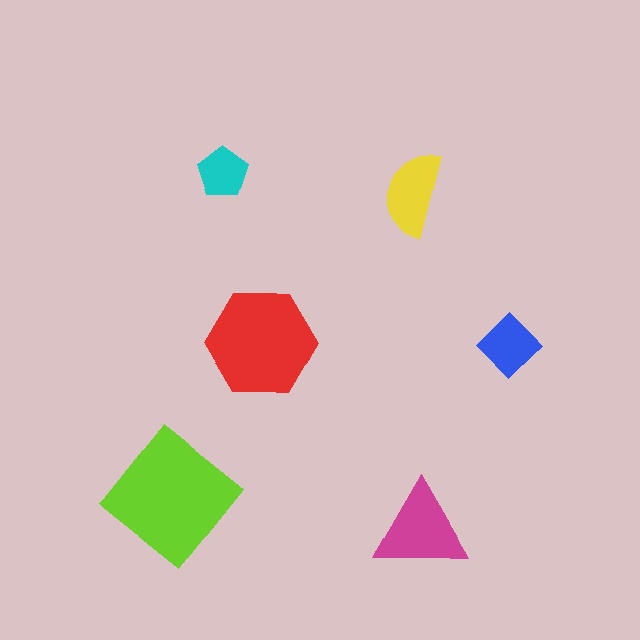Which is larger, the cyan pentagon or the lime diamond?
The lime diamond.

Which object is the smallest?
The cyan pentagon.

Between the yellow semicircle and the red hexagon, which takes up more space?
The red hexagon.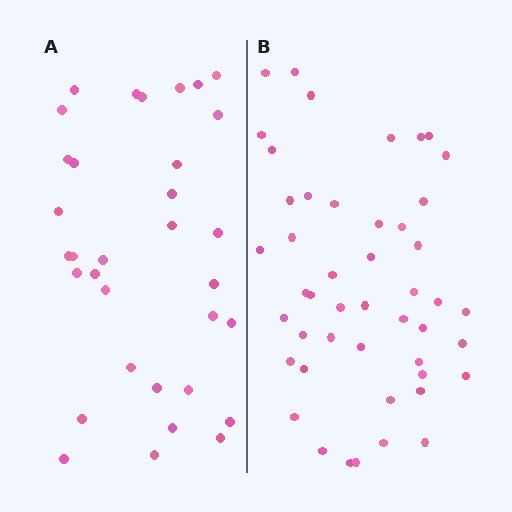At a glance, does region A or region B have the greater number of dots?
Region B (the right region) has more dots.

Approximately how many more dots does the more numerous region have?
Region B has approximately 15 more dots than region A.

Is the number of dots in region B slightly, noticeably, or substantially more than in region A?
Region B has noticeably more, but not dramatically so. The ratio is roughly 1.4 to 1.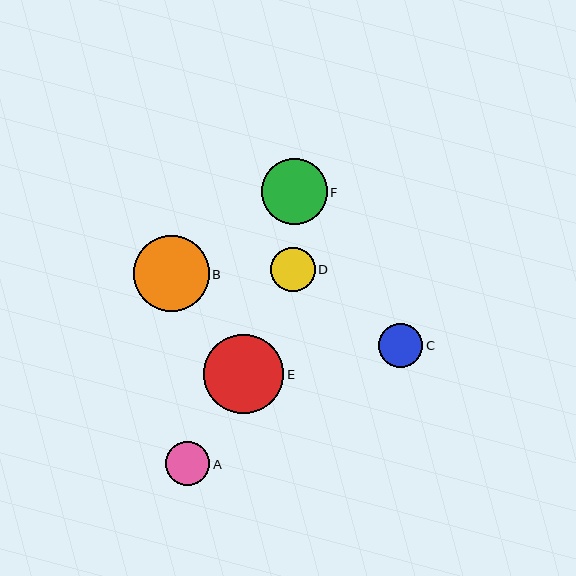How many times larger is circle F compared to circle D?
Circle F is approximately 1.5 times the size of circle D.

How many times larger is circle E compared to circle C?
Circle E is approximately 1.8 times the size of circle C.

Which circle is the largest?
Circle E is the largest with a size of approximately 80 pixels.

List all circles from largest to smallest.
From largest to smallest: E, B, F, A, D, C.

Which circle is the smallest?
Circle C is the smallest with a size of approximately 44 pixels.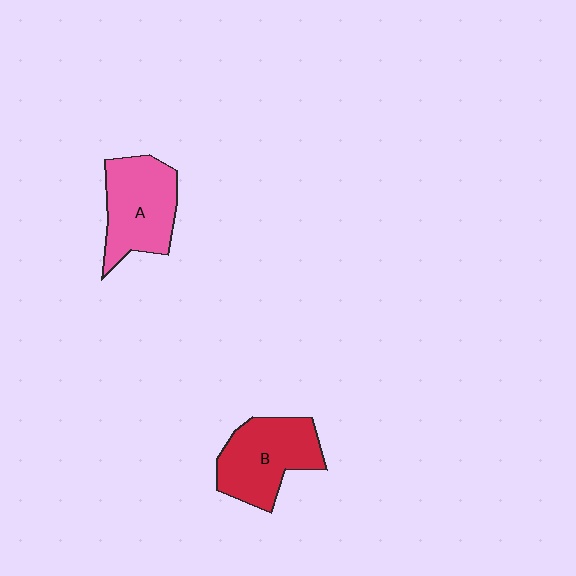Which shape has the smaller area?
Shape A (pink).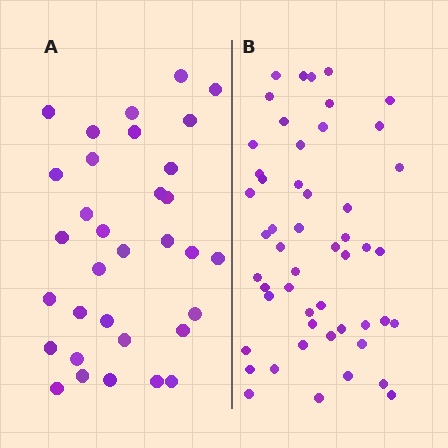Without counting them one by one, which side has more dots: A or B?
Region B (the right region) has more dots.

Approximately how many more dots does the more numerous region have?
Region B has approximately 20 more dots than region A.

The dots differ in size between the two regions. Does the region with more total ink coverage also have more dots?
No. Region A has more total ink coverage because its dots are larger, but region B actually contains more individual dots. Total area can be misleading — the number of items is what matters here.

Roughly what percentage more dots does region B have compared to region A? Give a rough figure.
About 55% more.